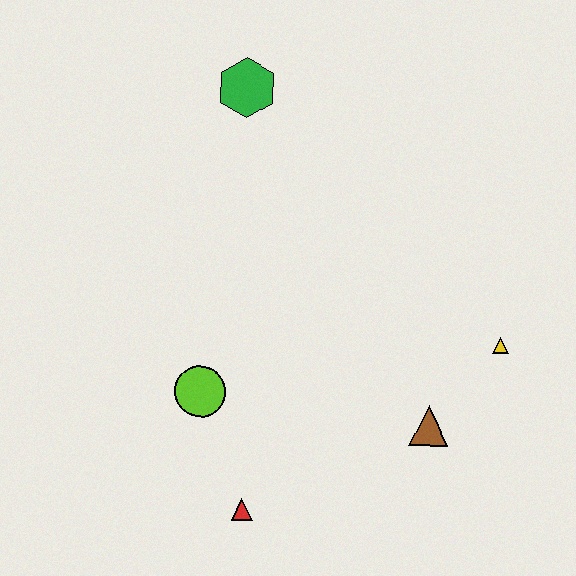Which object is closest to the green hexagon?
The lime circle is closest to the green hexagon.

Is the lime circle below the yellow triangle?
Yes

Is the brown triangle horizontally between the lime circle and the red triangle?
No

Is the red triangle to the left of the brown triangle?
Yes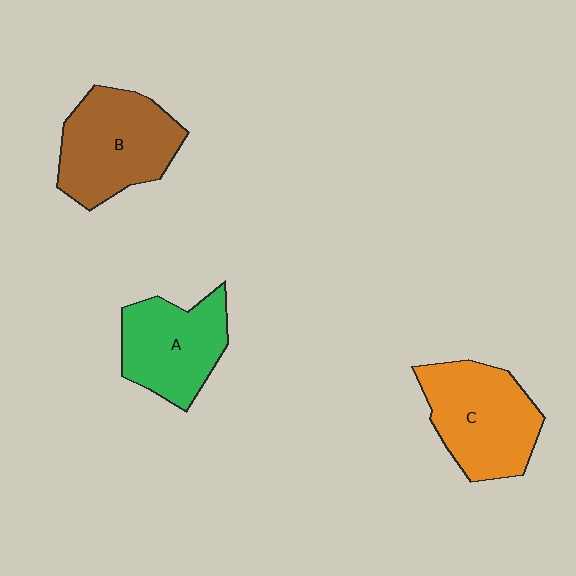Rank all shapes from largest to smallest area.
From largest to smallest: B (brown), C (orange), A (green).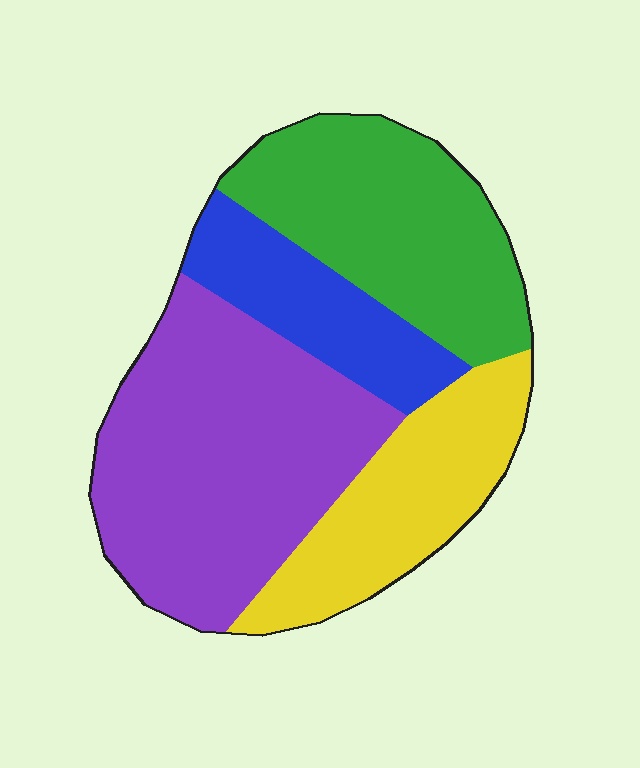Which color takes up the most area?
Purple, at roughly 40%.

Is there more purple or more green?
Purple.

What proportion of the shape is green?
Green takes up between a sixth and a third of the shape.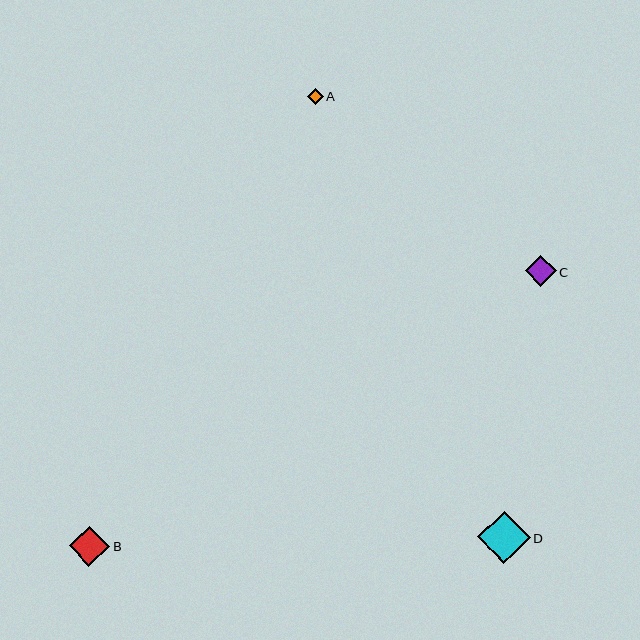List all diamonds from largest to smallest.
From largest to smallest: D, B, C, A.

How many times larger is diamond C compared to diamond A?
Diamond C is approximately 1.9 times the size of diamond A.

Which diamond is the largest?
Diamond D is the largest with a size of approximately 52 pixels.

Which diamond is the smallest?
Diamond A is the smallest with a size of approximately 16 pixels.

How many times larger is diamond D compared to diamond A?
Diamond D is approximately 3.3 times the size of diamond A.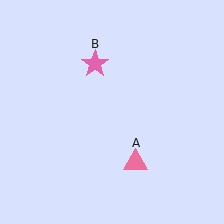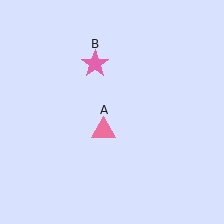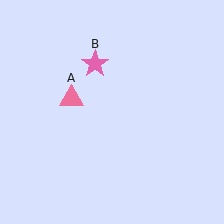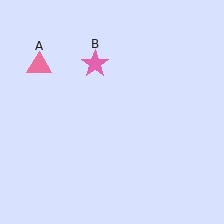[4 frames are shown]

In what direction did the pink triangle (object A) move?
The pink triangle (object A) moved up and to the left.